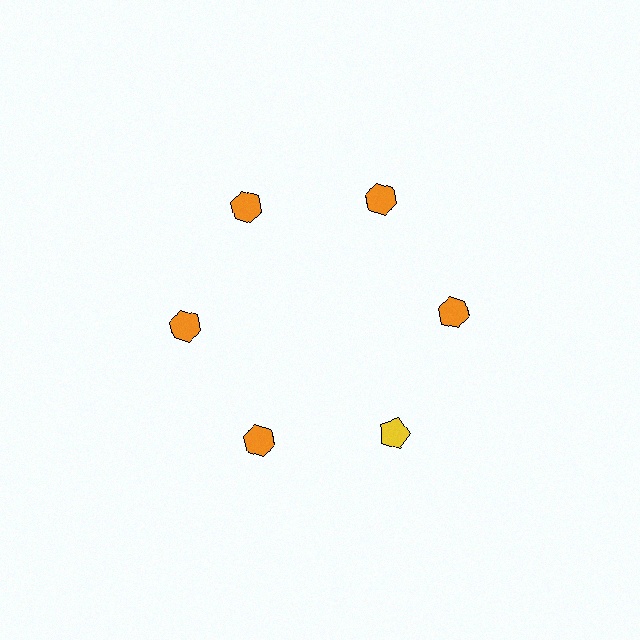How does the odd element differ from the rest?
It differs in both color (yellow instead of orange) and shape (pentagon instead of hexagon).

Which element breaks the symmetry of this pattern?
The yellow pentagon at roughly the 5 o'clock position breaks the symmetry. All other shapes are orange hexagons.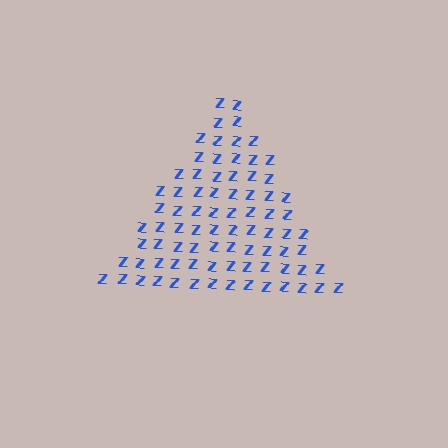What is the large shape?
The large shape is a triangle.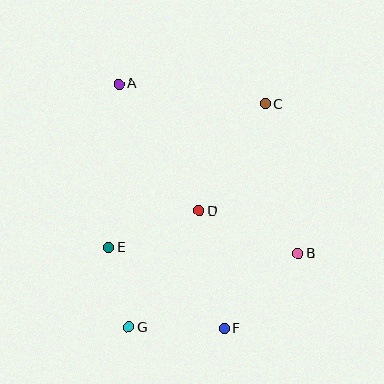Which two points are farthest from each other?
Points A and F are farthest from each other.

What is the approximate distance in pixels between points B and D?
The distance between B and D is approximately 108 pixels.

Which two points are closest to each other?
Points E and G are closest to each other.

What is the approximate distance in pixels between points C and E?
The distance between C and E is approximately 211 pixels.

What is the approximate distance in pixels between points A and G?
The distance between A and G is approximately 244 pixels.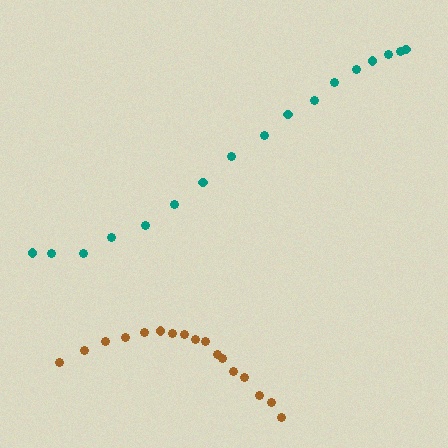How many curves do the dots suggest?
There are 2 distinct paths.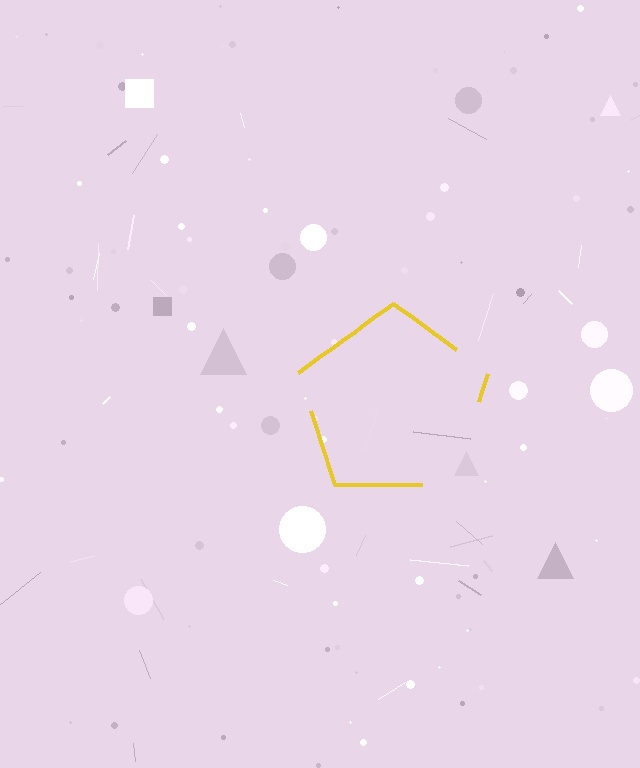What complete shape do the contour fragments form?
The contour fragments form a pentagon.